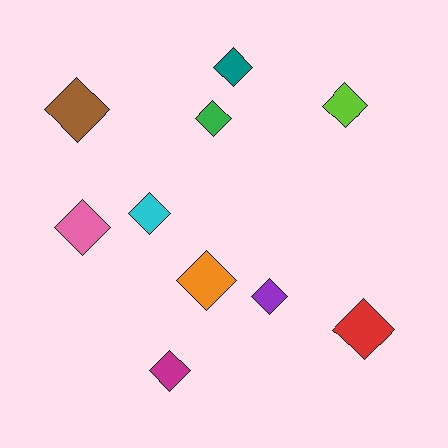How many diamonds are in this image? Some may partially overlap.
There are 10 diamonds.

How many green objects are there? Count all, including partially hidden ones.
There is 1 green object.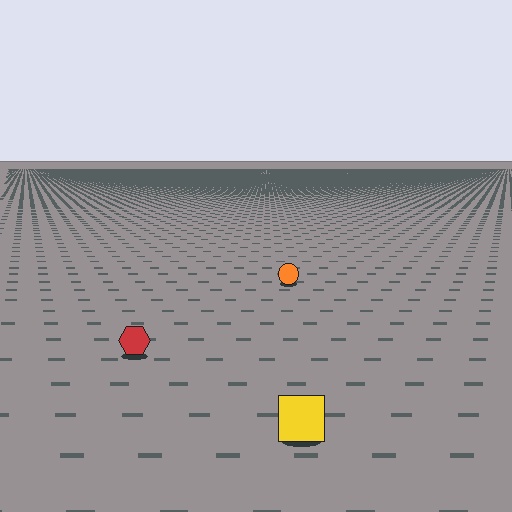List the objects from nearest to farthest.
From nearest to farthest: the yellow square, the red hexagon, the orange circle.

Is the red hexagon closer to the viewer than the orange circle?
Yes. The red hexagon is closer — you can tell from the texture gradient: the ground texture is coarser near it.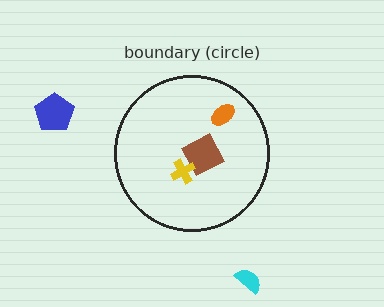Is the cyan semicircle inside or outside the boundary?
Outside.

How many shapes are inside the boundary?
3 inside, 2 outside.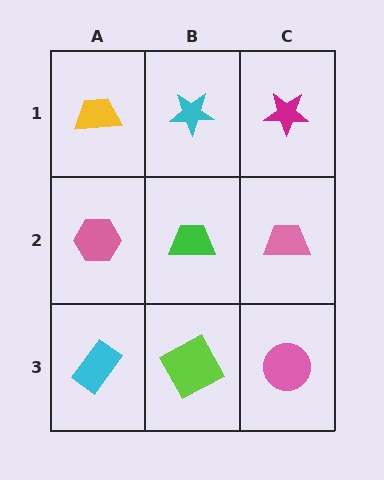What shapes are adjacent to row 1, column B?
A green trapezoid (row 2, column B), a yellow trapezoid (row 1, column A), a magenta star (row 1, column C).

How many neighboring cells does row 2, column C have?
3.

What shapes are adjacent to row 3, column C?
A pink trapezoid (row 2, column C), a lime square (row 3, column B).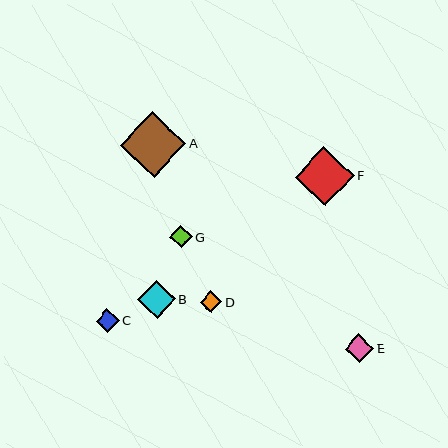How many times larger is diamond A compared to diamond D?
Diamond A is approximately 3.0 times the size of diamond D.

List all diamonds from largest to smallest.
From largest to smallest: A, F, B, E, C, G, D.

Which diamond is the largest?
Diamond A is the largest with a size of approximately 65 pixels.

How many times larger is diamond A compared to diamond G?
Diamond A is approximately 2.9 times the size of diamond G.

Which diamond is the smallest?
Diamond D is the smallest with a size of approximately 22 pixels.